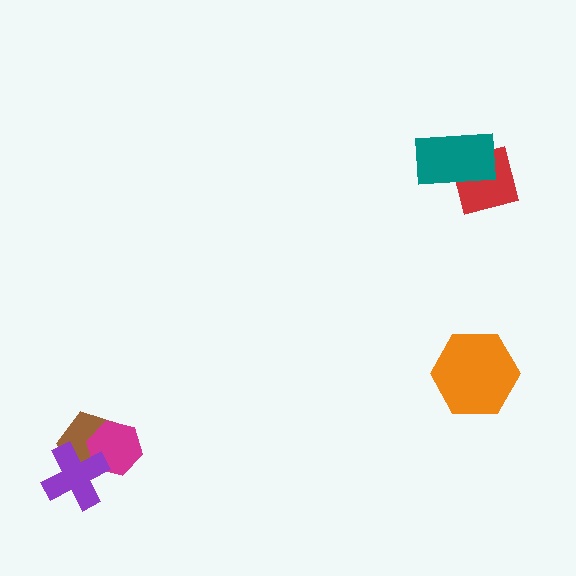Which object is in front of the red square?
The teal rectangle is in front of the red square.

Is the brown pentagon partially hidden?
Yes, it is partially covered by another shape.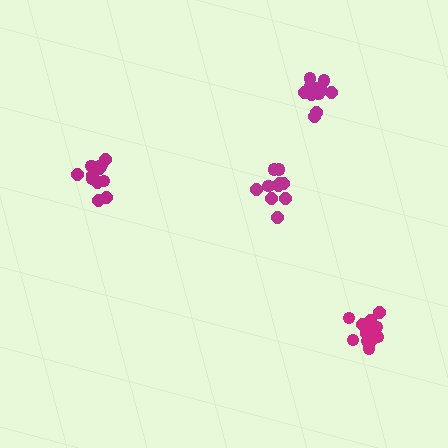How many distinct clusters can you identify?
There are 4 distinct clusters.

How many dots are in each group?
Group 1: 12 dots, Group 2: 10 dots, Group 3: 13 dots, Group 4: 11 dots (46 total).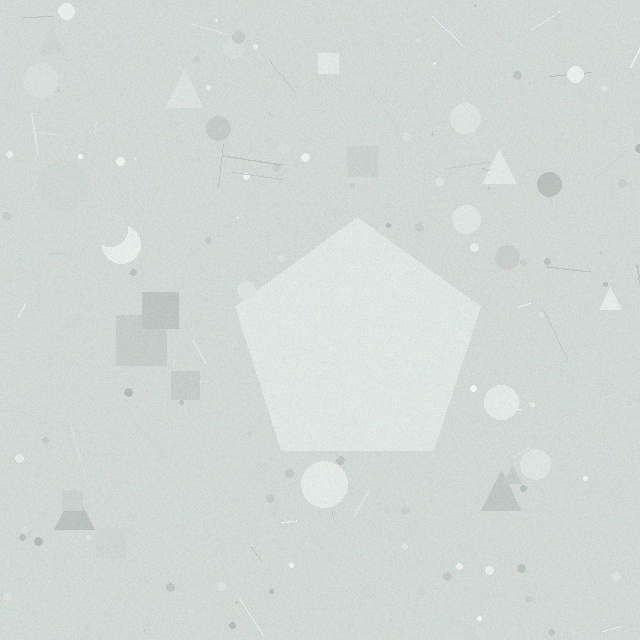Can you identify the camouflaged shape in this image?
The camouflaged shape is a pentagon.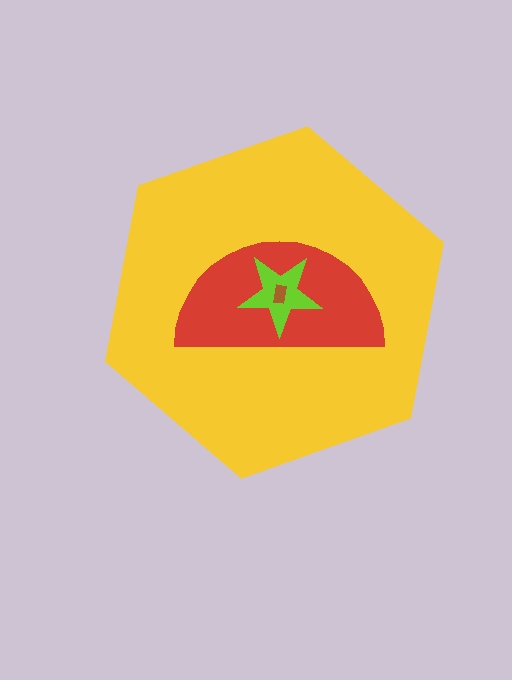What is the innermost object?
The brown rectangle.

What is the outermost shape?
The yellow hexagon.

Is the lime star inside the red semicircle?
Yes.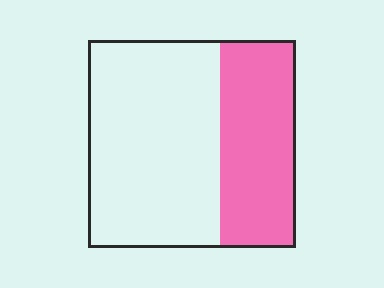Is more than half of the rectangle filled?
No.